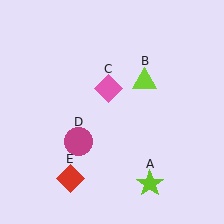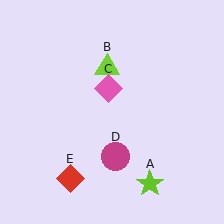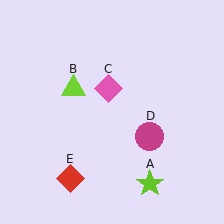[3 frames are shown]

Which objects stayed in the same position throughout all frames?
Lime star (object A) and pink diamond (object C) and red diamond (object E) remained stationary.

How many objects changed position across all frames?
2 objects changed position: lime triangle (object B), magenta circle (object D).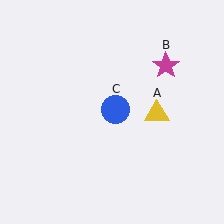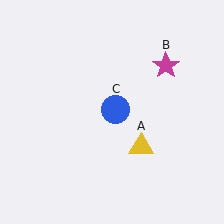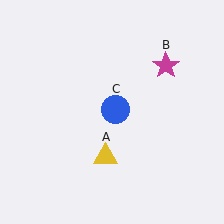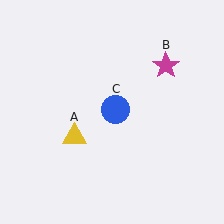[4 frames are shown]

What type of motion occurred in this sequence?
The yellow triangle (object A) rotated clockwise around the center of the scene.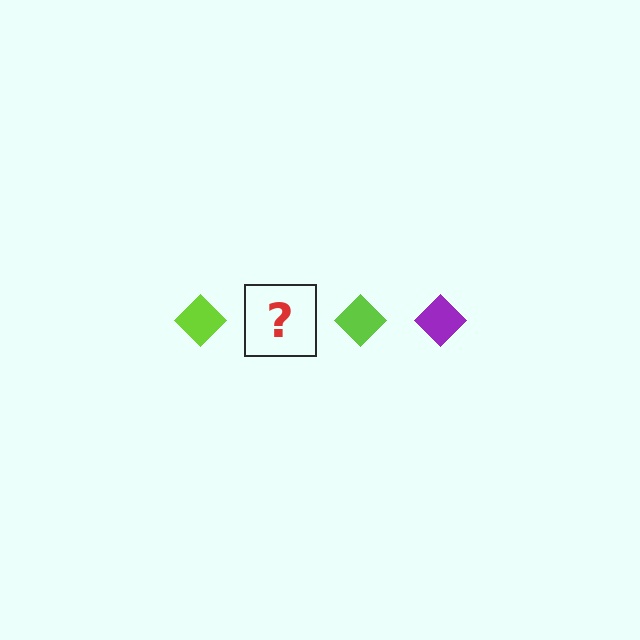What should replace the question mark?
The question mark should be replaced with a purple diamond.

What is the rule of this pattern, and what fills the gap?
The rule is that the pattern cycles through lime, purple diamonds. The gap should be filled with a purple diamond.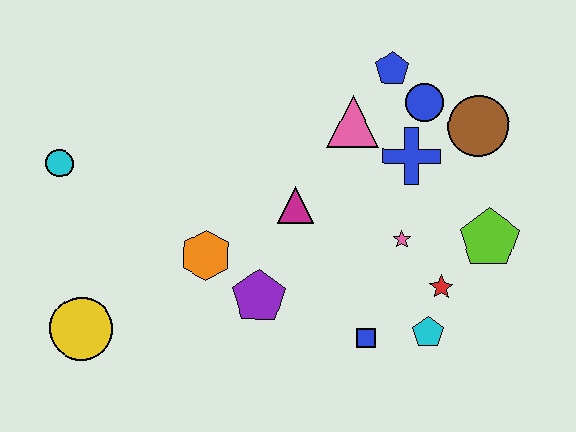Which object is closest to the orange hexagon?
The purple pentagon is closest to the orange hexagon.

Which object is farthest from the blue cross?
The yellow circle is farthest from the blue cross.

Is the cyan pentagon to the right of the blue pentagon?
Yes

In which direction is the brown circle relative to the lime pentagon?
The brown circle is above the lime pentagon.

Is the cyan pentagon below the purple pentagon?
Yes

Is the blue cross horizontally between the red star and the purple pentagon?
Yes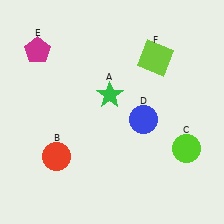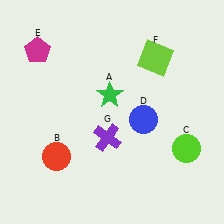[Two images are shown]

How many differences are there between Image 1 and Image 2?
There is 1 difference between the two images.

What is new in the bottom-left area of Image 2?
A purple cross (G) was added in the bottom-left area of Image 2.